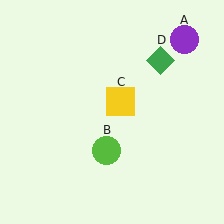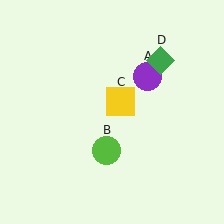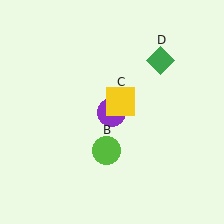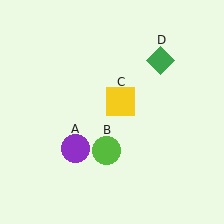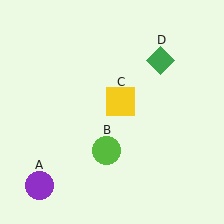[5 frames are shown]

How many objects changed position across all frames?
1 object changed position: purple circle (object A).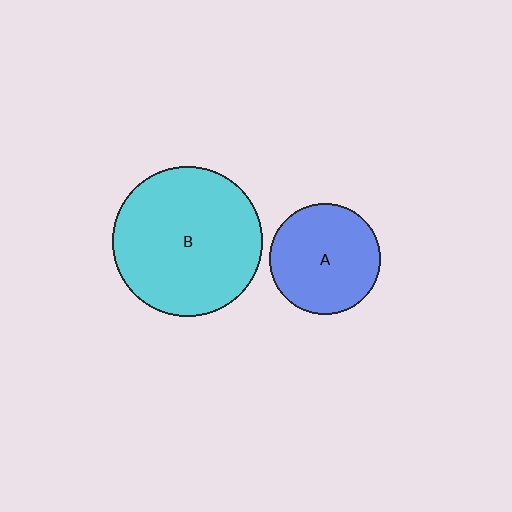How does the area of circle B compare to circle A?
Approximately 1.8 times.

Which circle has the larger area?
Circle B (cyan).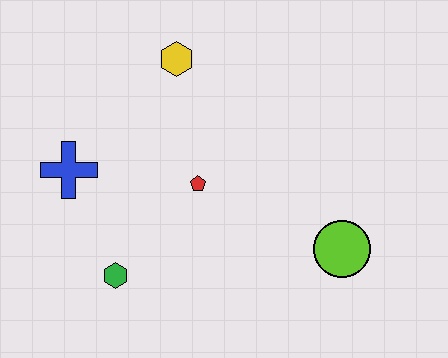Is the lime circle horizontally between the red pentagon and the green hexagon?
No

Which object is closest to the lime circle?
The red pentagon is closest to the lime circle.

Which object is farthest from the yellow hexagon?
The lime circle is farthest from the yellow hexagon.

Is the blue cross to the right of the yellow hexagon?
No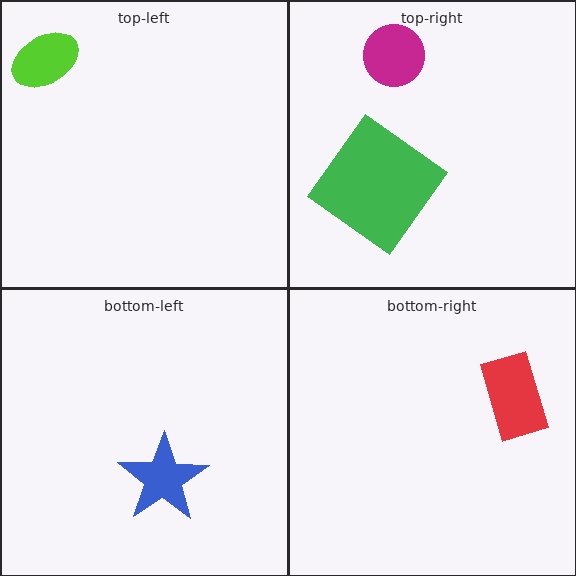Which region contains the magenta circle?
The top-right region.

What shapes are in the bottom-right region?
The red rectangle.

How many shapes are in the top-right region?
2.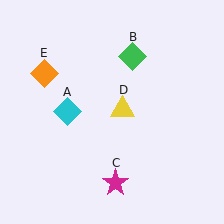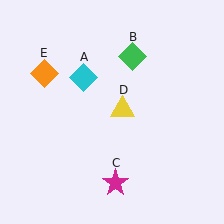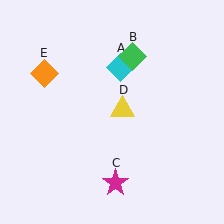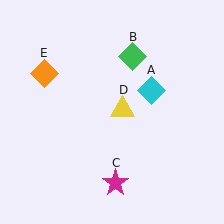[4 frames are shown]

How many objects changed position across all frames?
1 object changed position: cyan diamond (object A).